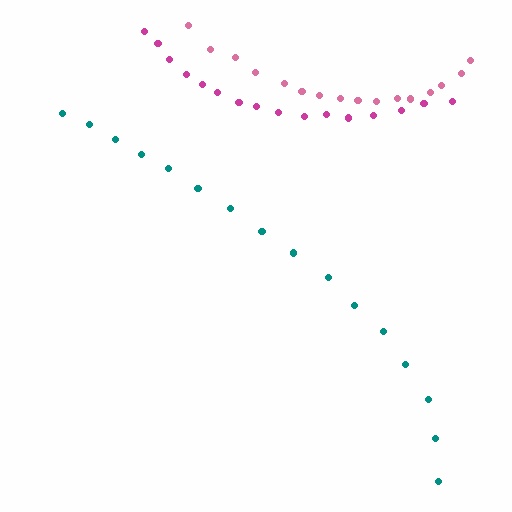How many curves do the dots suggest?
There are 3 distinct paths.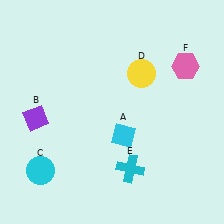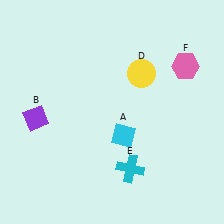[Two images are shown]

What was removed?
The cyan circle (C) was removed in Image 2.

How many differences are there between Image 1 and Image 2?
There is 1 difference between the two images.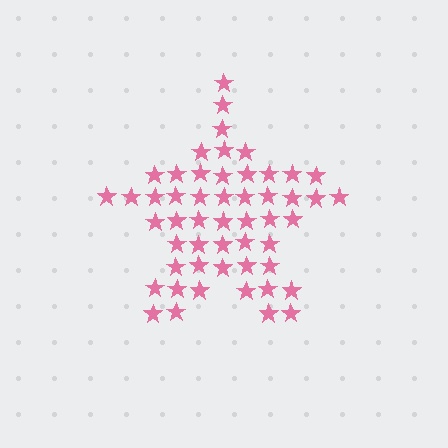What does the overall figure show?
The overall figure shows a star.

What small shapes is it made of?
It is made of small stars.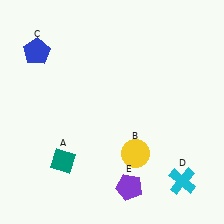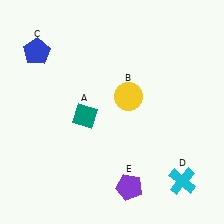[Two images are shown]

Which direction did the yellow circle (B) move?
The yellow circle (B) moved up.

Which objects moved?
The objects that moved are: the teal diamond (A), the yellow circle (B).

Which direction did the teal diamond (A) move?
The teal diamond (A) moved up.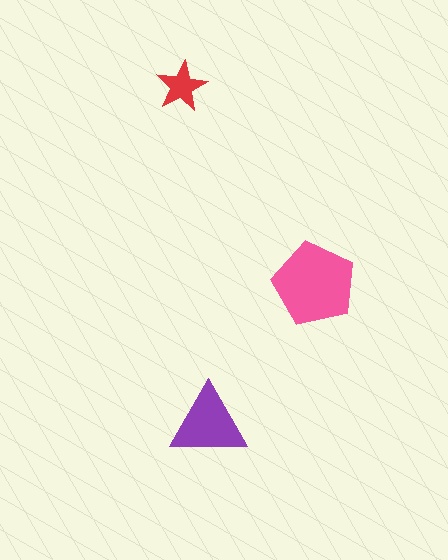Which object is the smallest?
The red star.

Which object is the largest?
The pink pentagon.